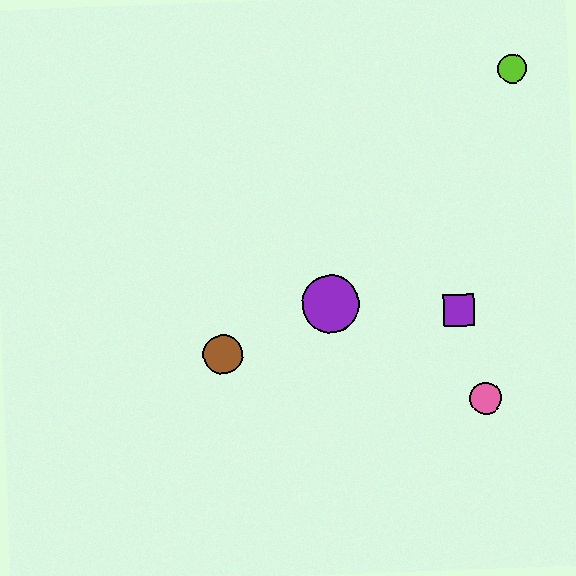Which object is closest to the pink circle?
The purple square is closest to the pink circle.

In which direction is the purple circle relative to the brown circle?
The purple circle is to the right of the brown circle.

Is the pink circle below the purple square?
Yes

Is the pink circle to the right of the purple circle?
Yes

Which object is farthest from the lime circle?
The brown circle is farthest from the lime circle.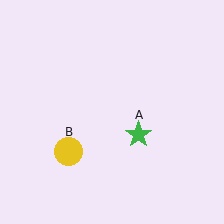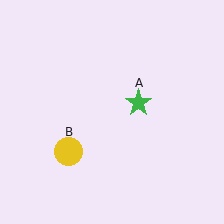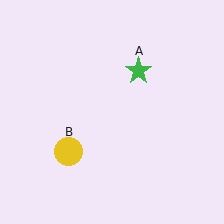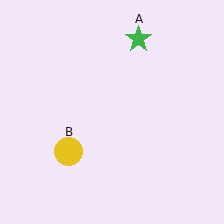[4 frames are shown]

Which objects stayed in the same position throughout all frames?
Yellow circle (object B) remained stationary.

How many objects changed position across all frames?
1 object changed position: green star (object A).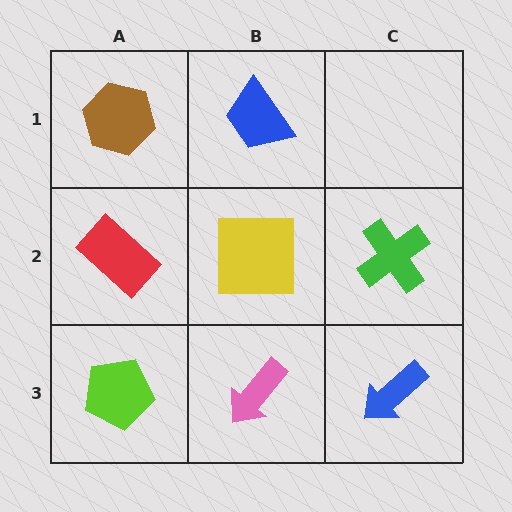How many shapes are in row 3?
3 shapes.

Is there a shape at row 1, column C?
No, that cell is empty.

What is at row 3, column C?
A blue arrow.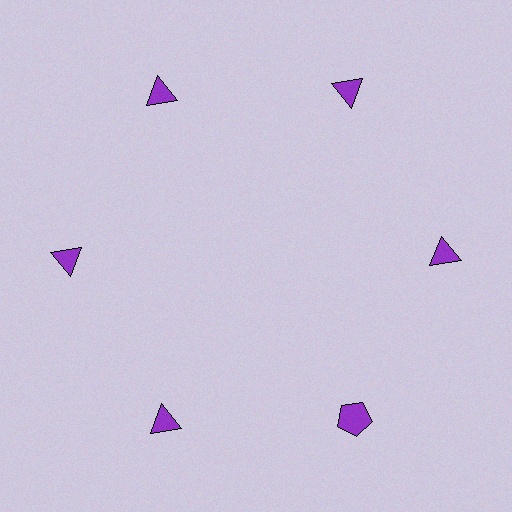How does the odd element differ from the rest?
It has a different shape: pentagon instead of triangle.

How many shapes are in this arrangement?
There are 6 shapes arranged in a ring pattern.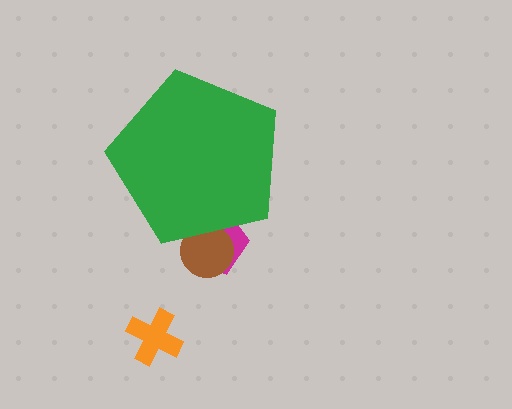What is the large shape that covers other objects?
A green pentagon.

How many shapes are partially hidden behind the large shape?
2 shapes are partially hidden.